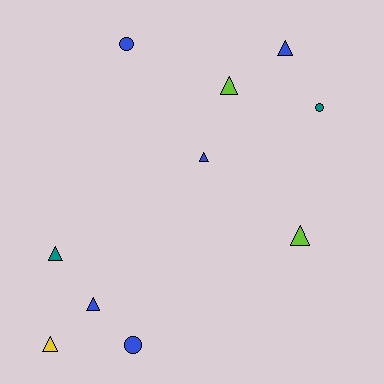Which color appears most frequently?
Blue, with 5 objects.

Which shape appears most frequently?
Triangle, with 7 objects.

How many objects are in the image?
There are 10 objects.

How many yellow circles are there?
There are no yellow circles.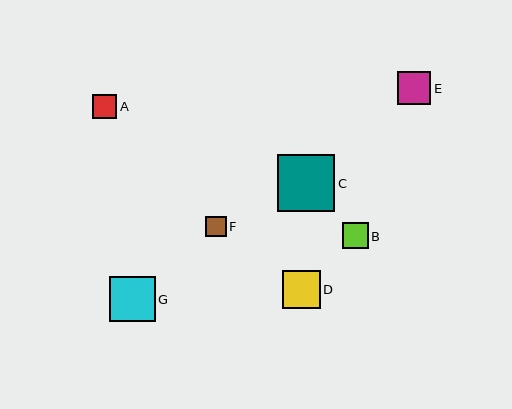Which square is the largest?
Square C is the largest with a size of approximately 57 pixels.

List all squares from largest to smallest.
From largest to smallest: C, G, D, E, B, A, F.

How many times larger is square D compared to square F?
Square D is approximately 1.9 times the size of square F.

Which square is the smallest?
Square F is the smallest with a size of approximately 20 pixels.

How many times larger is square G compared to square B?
Square G is approximately 1.8 times the size of square B.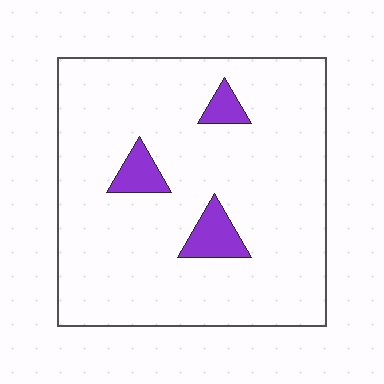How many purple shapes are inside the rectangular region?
3.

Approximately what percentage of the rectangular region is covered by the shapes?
Approximately 10%.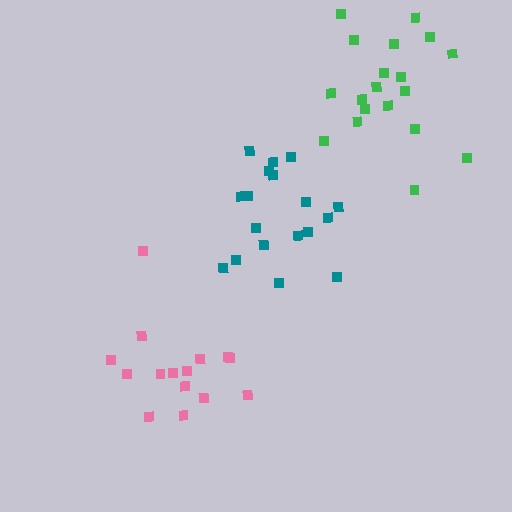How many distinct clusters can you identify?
There are 3 distinct clusters.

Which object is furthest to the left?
The pink cluster is leftmost.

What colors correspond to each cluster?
The clusters are colored: green, teal, pink.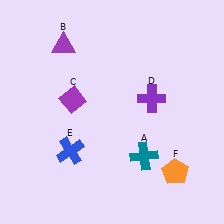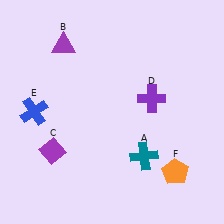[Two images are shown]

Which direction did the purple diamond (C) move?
The purple diamond (C) moved down.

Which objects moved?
The objects that moved are: the purple diamond (C), the blue cross (E).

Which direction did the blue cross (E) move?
The blue cross (E) moved up.